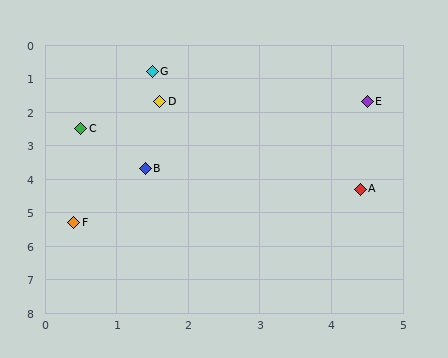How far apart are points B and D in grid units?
Points B and D are about 2.0 grid units apart.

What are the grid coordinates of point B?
Point B is at approximately (1.4, 3.7).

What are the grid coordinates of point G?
Point G is at approximately (1.5, 0.8).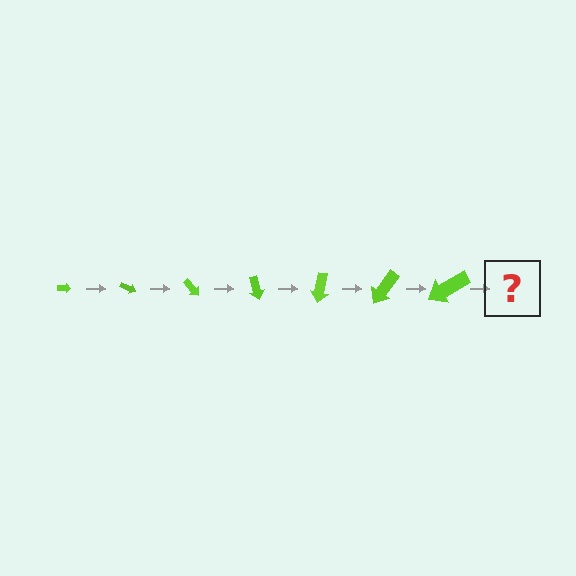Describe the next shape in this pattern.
It should be an arrow, larger than the previous one and rotated 175 degrees from the start.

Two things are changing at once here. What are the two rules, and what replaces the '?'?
The two rules are that the arrow grows larger each step and it rotates 25 degrees each step. The '?' should be an arrow, larger than the previous one and rotated 175 degrees from the start.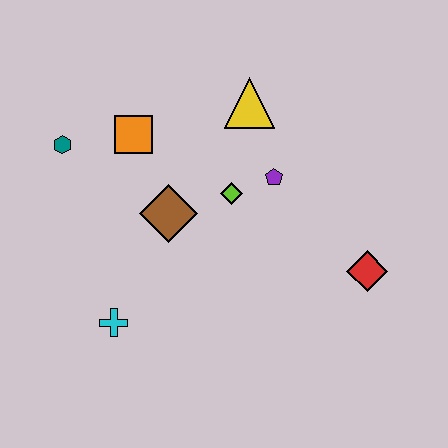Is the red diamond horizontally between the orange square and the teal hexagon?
No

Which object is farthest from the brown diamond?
The red diamond is farthest from the brown diamond.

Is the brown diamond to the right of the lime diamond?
No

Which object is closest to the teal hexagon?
The orange square is closest to the teal hexagon.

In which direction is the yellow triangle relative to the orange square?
The yellow triangle is to the right of the orange square.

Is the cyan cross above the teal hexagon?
No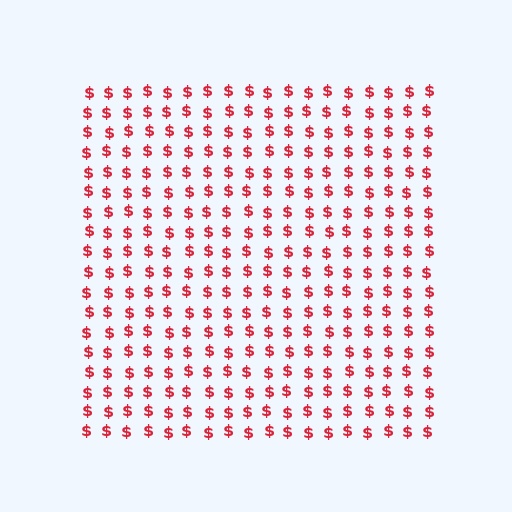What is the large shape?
The large shape is a square.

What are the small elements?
The small elements are dollar signs.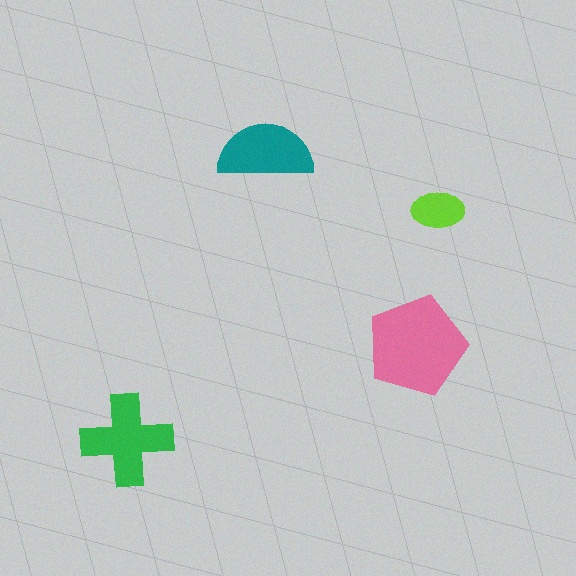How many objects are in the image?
There are 4 objects in the image.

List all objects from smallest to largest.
The lime ellipse, the teal semicircle, the green cross, the pink pentagon.